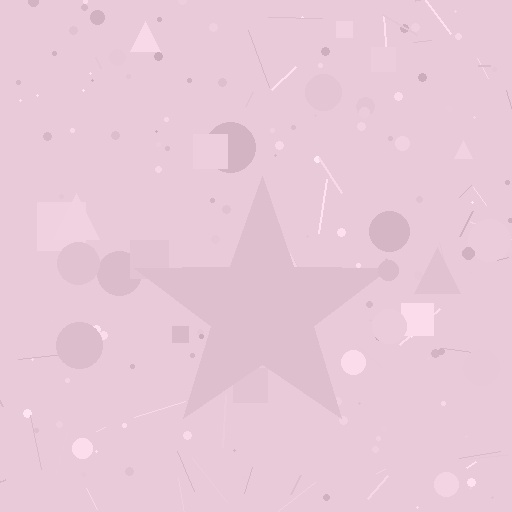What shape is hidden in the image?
A star is hidden in the image.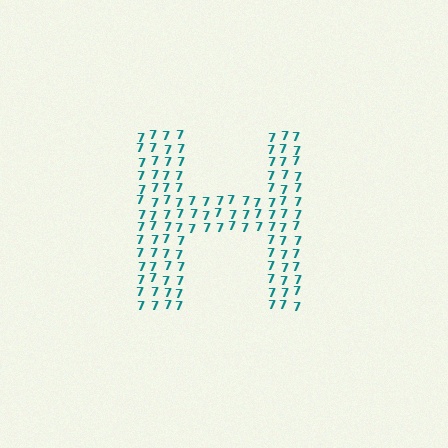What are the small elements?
The small elements are digit 7's.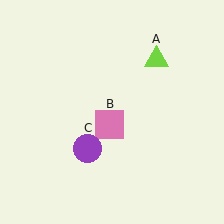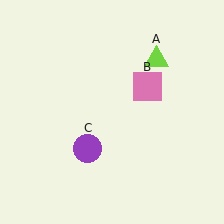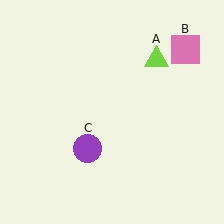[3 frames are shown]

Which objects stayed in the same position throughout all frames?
Lime triangle (object A) and purple circle (object C) remained stationary.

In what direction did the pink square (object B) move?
The pink square (object B) moved up and to the right.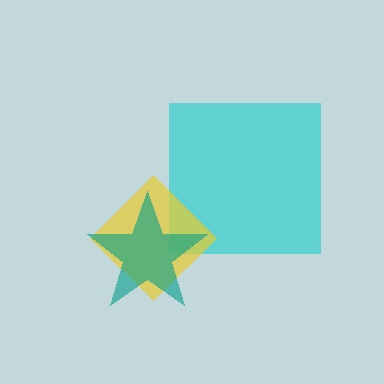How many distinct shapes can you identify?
There are 3 distinct shapes: a cyan square, a yellow diamond, a teal star.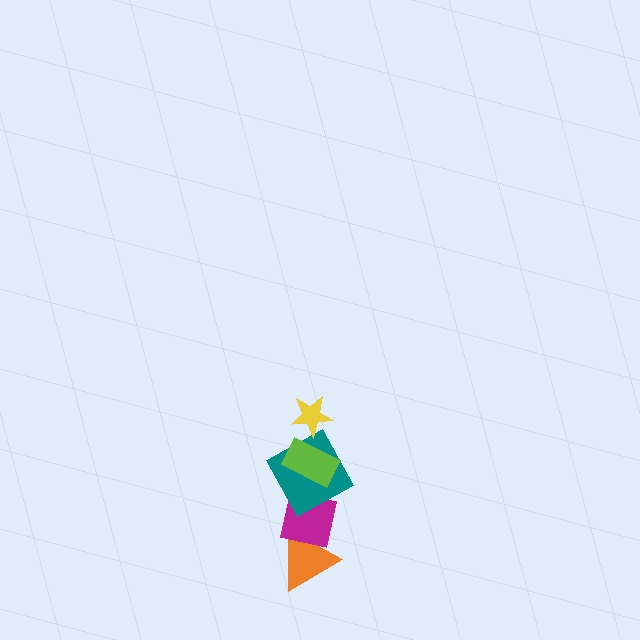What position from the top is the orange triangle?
The orange triangle is 5th from the top.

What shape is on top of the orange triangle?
The magenta square is on top of the orange triangle.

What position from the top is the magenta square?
The magenta square is 4th from the top.